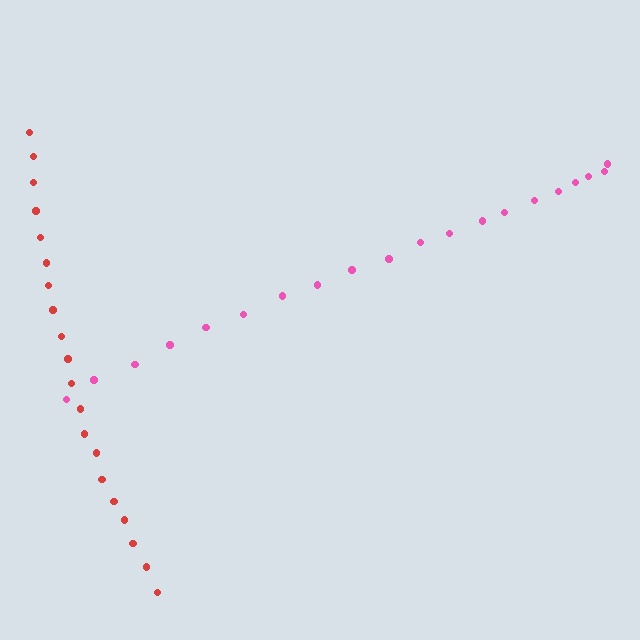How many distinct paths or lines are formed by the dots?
There are 2 distinct paths.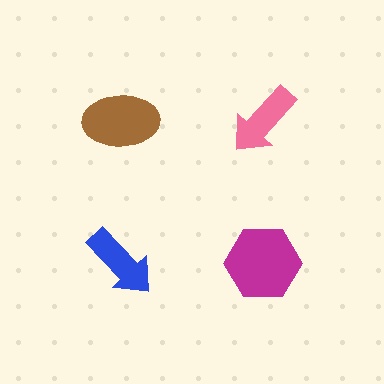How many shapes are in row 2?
2 shapes.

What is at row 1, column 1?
A brown ellipse.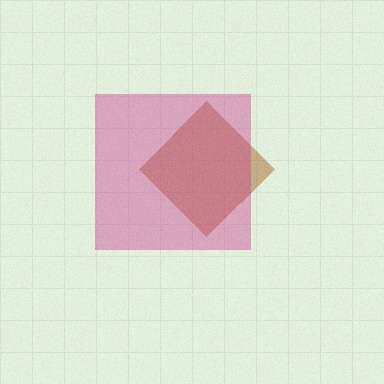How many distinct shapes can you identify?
There are 2 distinct shapes: a brown diamond, a magenta square.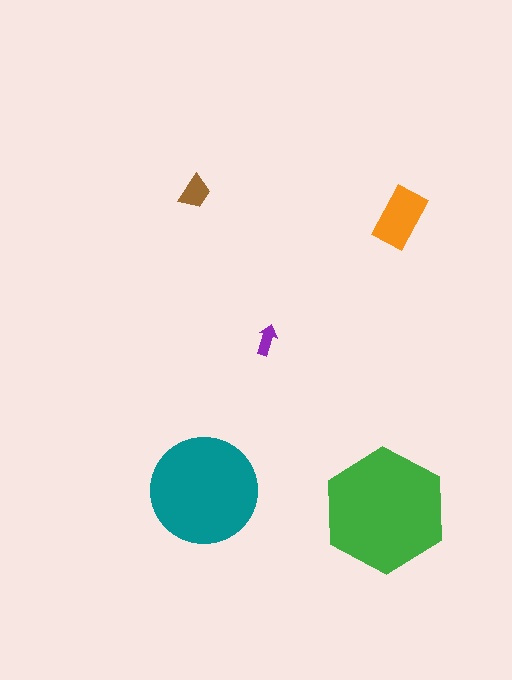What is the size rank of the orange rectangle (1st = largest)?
3rd.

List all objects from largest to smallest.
The green hexagon, the teal circle, the orange rectangle, the brown trapezoid, the purple arrow.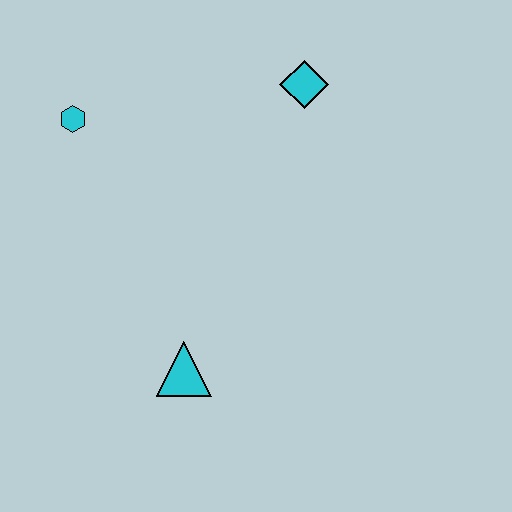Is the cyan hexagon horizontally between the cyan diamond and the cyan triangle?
No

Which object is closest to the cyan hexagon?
The cyan diamond is closest to the cyan hexagon.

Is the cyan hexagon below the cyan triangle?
No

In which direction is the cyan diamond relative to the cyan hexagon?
The cyan diamond is to the right of the cyan hexagon.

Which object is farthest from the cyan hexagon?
The cyan triangle is farthest from the cyan hexagon.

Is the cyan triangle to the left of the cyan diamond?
Yes